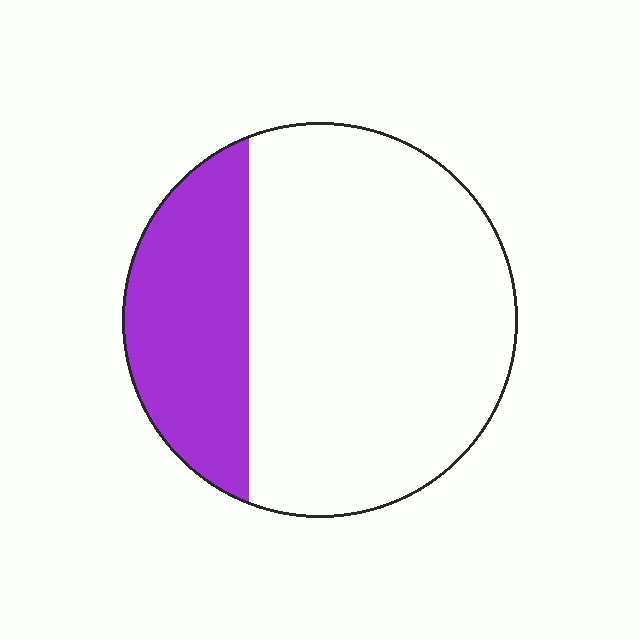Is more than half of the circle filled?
No.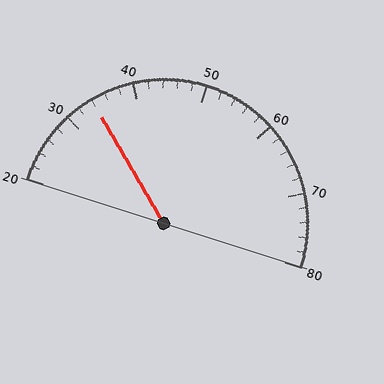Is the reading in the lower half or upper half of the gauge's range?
The reading is in the lower half of the range (20 to 80).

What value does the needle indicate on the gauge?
The needle indicates approximately 34.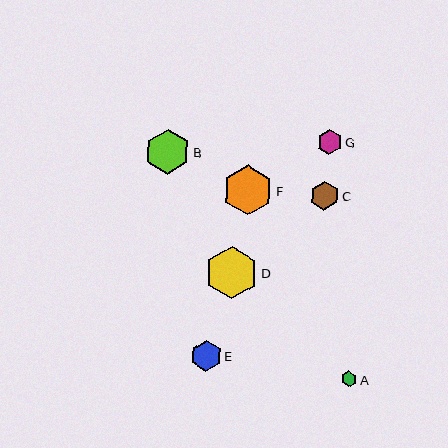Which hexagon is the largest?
Hexagon D is the largest with a size of approximately 52 pixels.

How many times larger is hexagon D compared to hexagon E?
Hexagon D is approximately 1.7 times the size of hexagon E.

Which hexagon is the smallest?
Hexagon A is the smallest with a size of approximately 16 pixels.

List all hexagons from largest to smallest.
From largest to smallest: D, F, B, E, C, G, A.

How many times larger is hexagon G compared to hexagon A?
Hexagon G is approximately 1.6 times the size of hexagon A.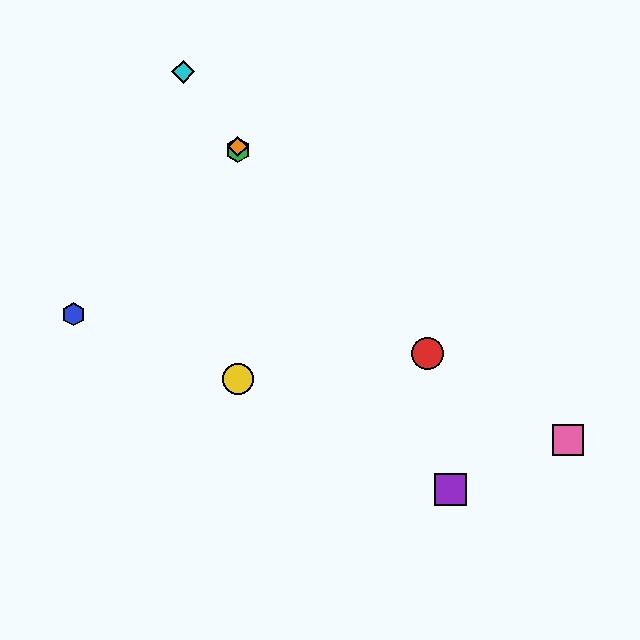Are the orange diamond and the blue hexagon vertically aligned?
No, the orange diamond is at x≈238 and the blue hexagon is at x≈74.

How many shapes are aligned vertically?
3 shapes (the green hexagon, the yellow circle, the orange diamond) are aligned vertically.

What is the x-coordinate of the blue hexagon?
The blue hexagon is at x≈74.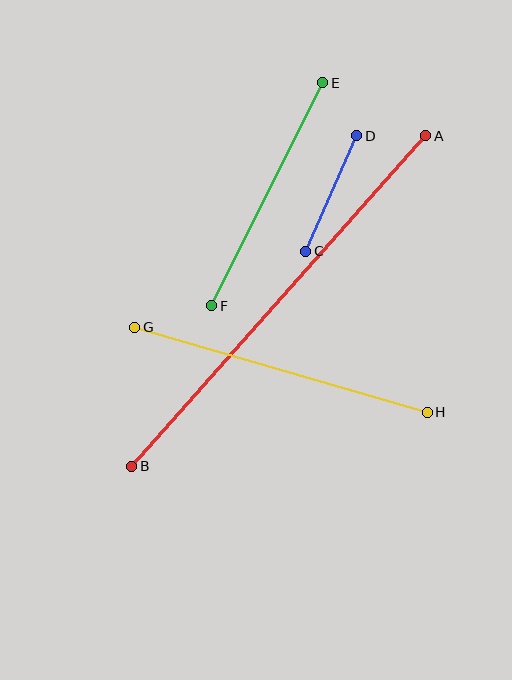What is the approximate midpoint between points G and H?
The midpoint is at approximately (281, 370) pixels.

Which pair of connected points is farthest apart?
Points A and B are farthest apart.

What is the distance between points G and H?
The distance is approximately 305 pixels.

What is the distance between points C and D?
The distance is approximately 126 pixels.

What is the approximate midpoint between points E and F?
The midpoint is at approximately (267, 194) pixels.